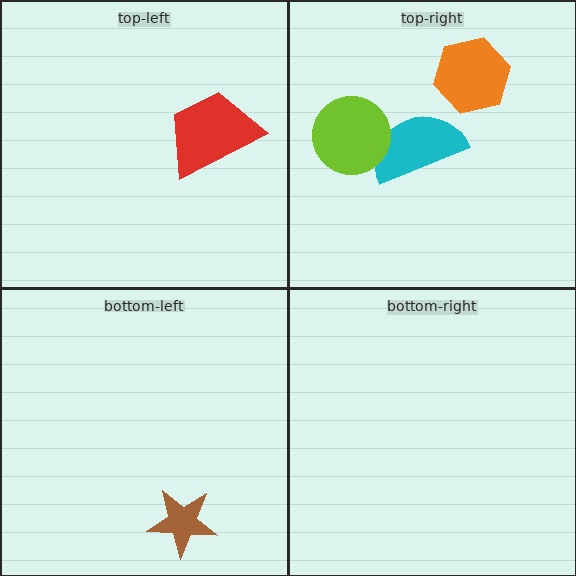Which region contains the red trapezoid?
The top-left region.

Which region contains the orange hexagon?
The top-right region.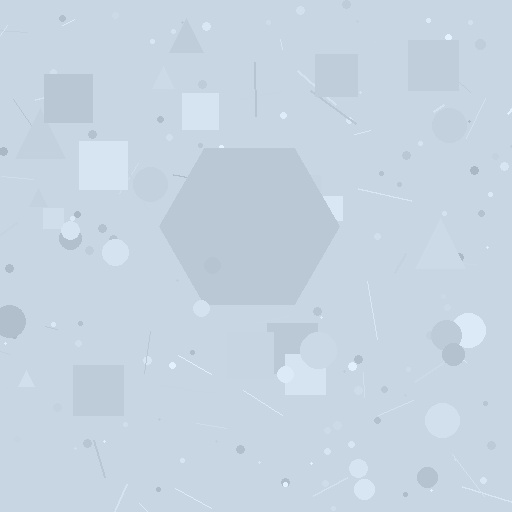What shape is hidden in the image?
A hexagon is hidden in the image.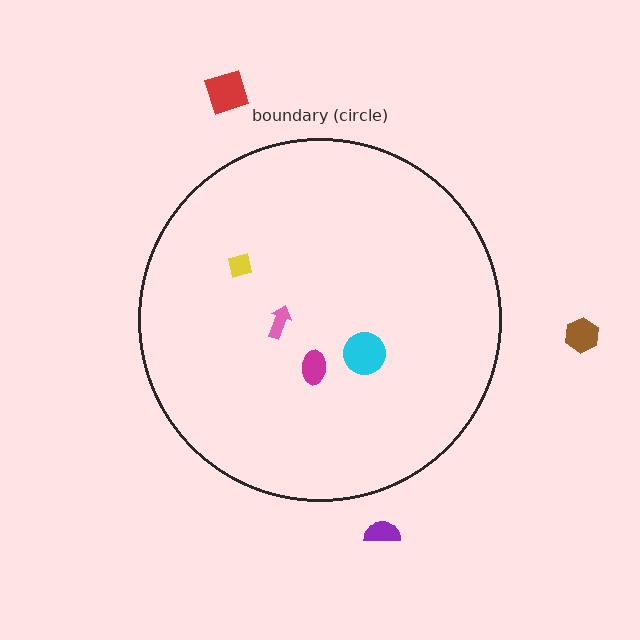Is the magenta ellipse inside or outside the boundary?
Inside.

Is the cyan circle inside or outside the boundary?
Inside.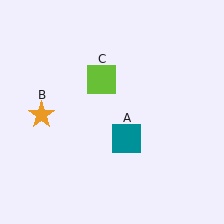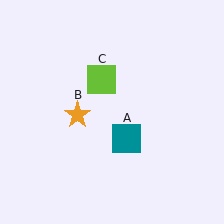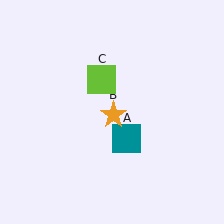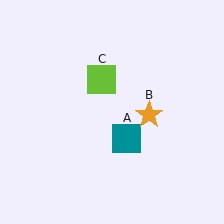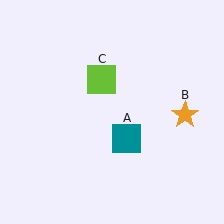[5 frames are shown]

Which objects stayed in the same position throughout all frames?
Teal square (object A) and lime square (object C) remained stationary.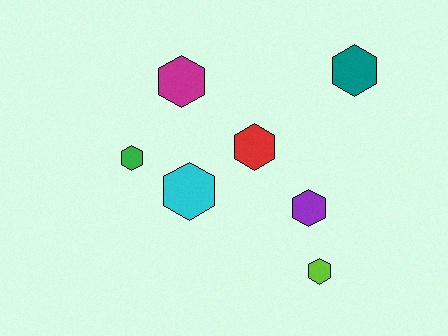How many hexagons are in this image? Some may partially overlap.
There are 7 hexagons.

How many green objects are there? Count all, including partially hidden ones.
There is 1 green object.